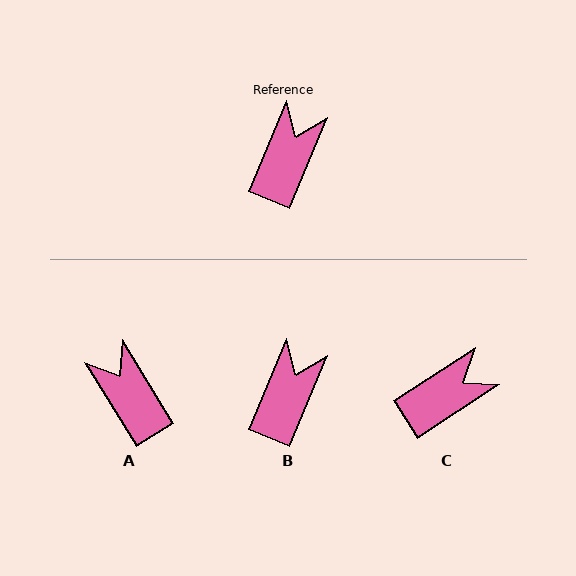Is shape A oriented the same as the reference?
No, it is off by about 54 degrees.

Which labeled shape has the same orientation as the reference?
B.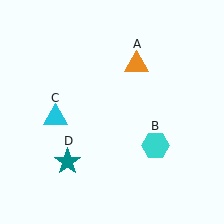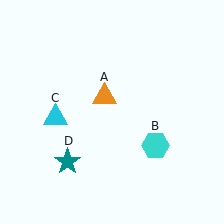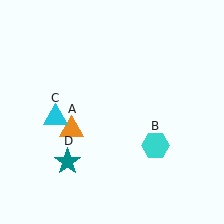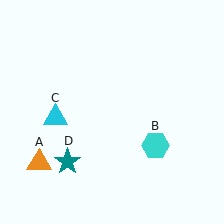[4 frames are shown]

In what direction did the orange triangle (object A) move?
The orange triangle (object A) moved down and to the left.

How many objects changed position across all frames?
1 object changed position: orange triangle (object A).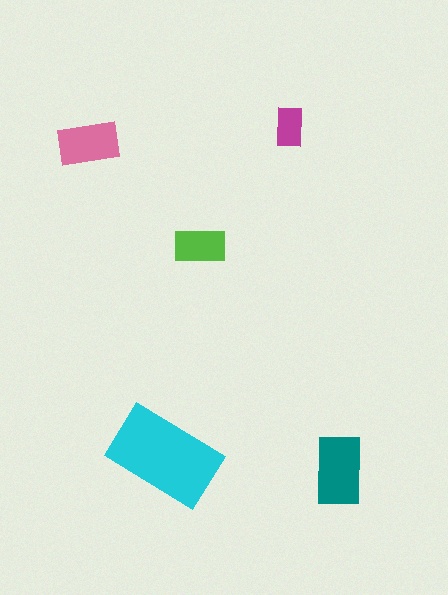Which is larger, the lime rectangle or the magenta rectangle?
The lime one.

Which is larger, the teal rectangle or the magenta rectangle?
The teal one.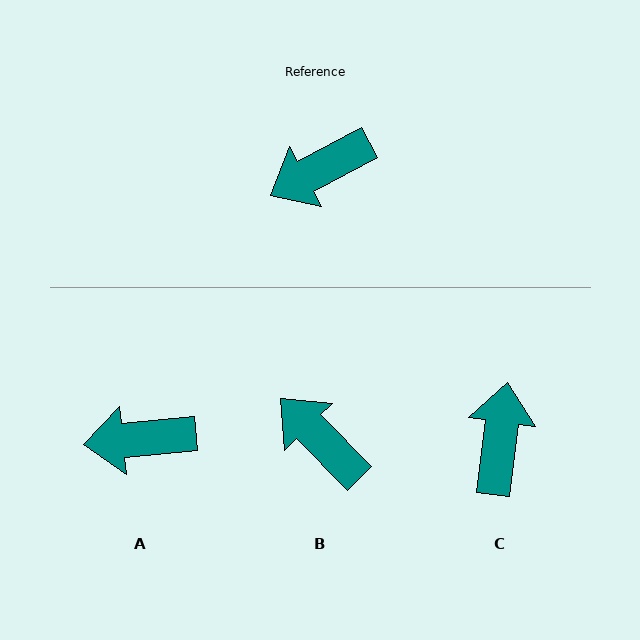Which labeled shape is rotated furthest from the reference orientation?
C, about 125 degrees away.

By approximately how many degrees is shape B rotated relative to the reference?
Approximately 73 degrees clockwise.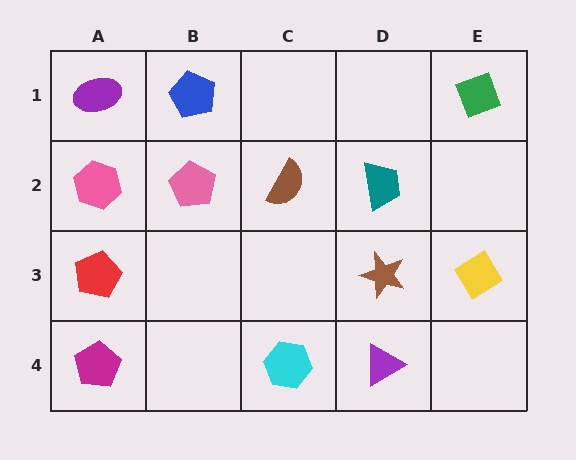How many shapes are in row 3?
3 shapes.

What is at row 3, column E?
A yellow diamond.